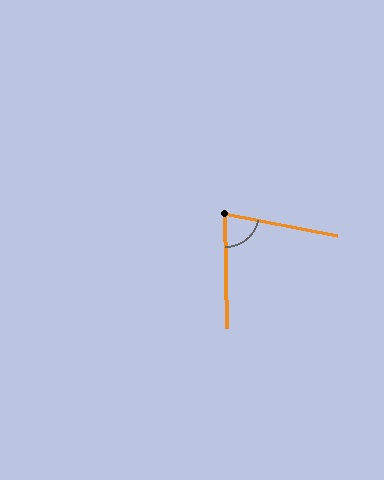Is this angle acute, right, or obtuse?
It is acute.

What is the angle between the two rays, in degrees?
Approximately 78 degrees.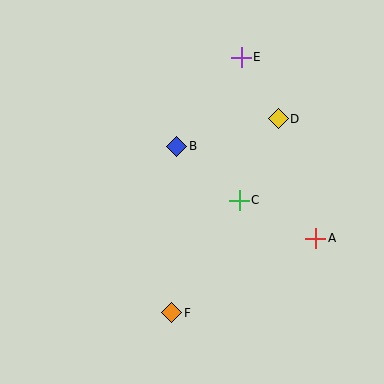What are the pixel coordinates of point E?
Point E is at (241, 57).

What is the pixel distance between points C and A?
The distance between C and A is 85 pixels.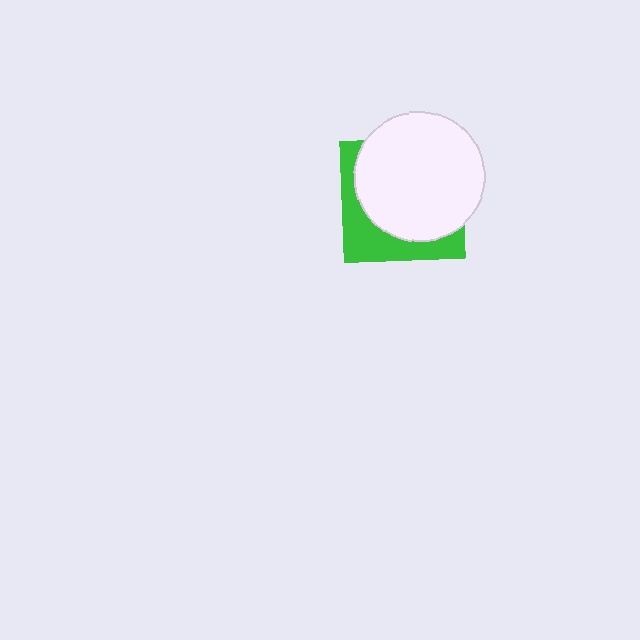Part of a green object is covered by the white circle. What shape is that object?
It is a square.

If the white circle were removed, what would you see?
You would see the complete green square.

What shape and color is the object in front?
The object in front is a white circle.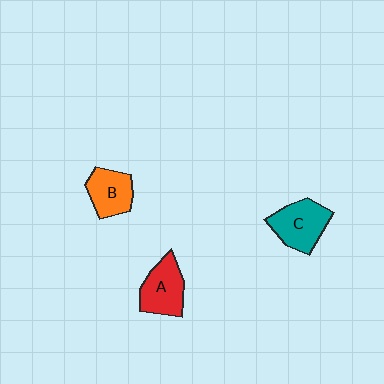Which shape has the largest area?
Shape C (teal).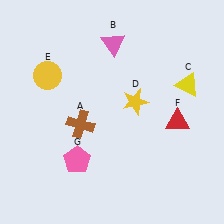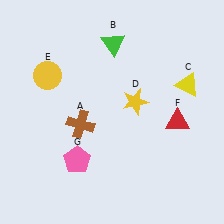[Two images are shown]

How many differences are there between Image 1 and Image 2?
There is 1 difference between the two images.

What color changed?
The triangle (B) changed from pink in Image 1 to green in Image 2.